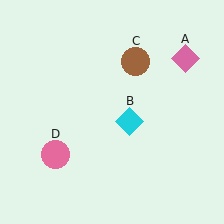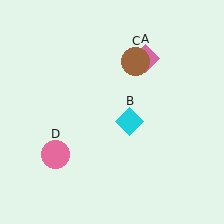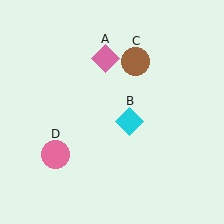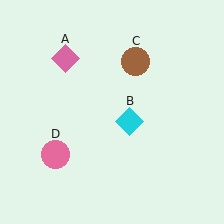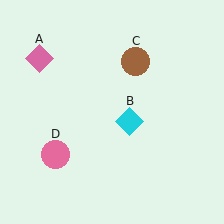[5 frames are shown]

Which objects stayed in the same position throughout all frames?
Cyan diamond (object B) and brown circle (object C) and pink circle (object D) remained stationary.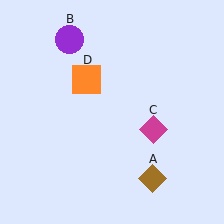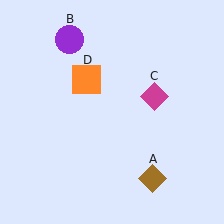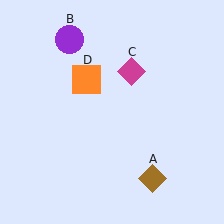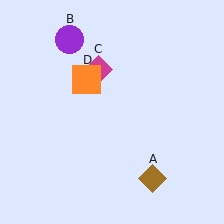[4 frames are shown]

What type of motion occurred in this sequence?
The magenta diamond (object C) rotated counterclockwise around the center of the scene.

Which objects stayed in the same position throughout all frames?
Brown diamond (object A) and purple circle (object B) and orange square (object D) remained stationary.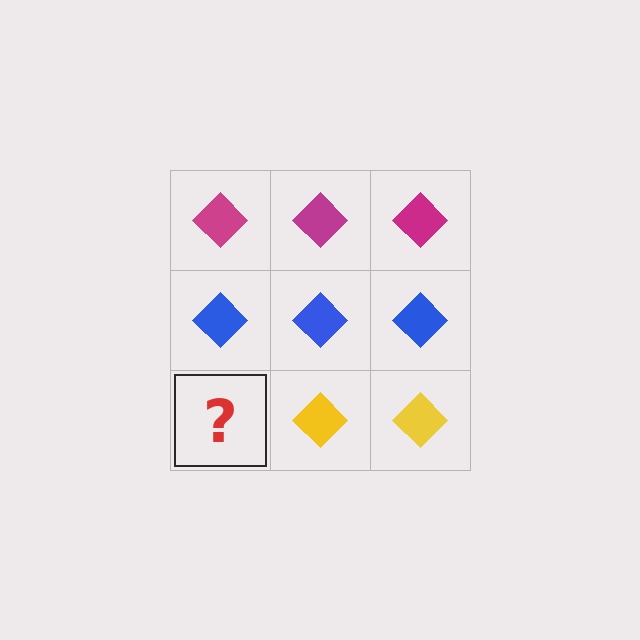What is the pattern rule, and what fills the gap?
The rule is that each row has a consistent color. The gap should be filled with a yellow diamond.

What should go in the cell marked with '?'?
The missing cell should contain a yellow diamond.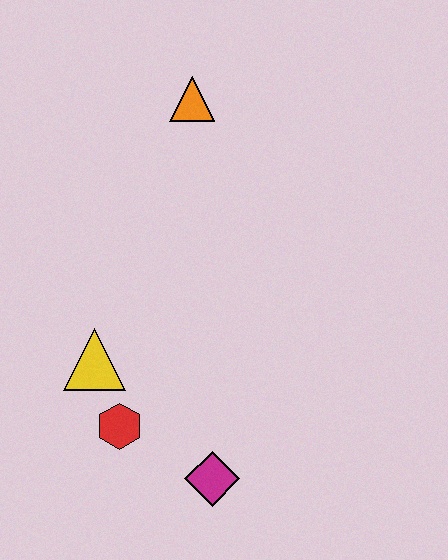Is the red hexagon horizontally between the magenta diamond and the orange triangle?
No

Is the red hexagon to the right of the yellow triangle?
Yes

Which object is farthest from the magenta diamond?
The orange triangle is farthest from the magenta diamond.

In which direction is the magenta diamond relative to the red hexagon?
The magenta diamond is to the right of the red hexagon.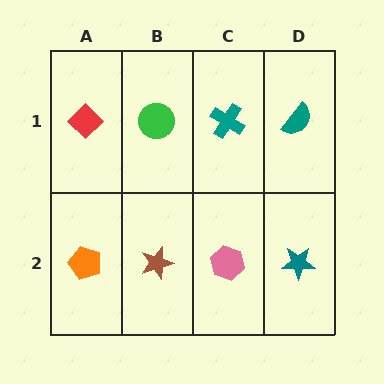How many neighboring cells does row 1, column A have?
2.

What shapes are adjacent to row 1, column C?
A pink hexagon (row 2, column C), a green circle (row 1, column B), a teal semicircle (row 1, column D).